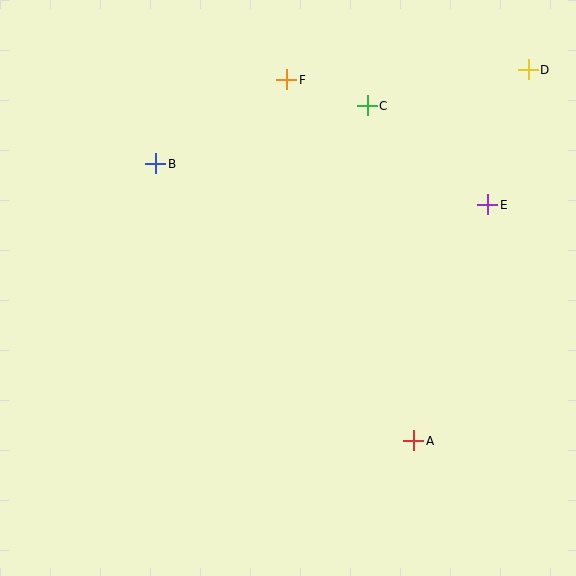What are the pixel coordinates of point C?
Point C is at (367, 106).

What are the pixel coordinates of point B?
Point B is at (156, 164).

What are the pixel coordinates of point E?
Point E is at (488, 205).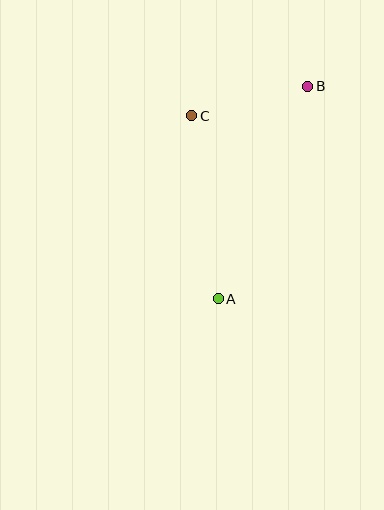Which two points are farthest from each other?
Points A and B are farthest from each other.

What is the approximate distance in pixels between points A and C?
The distance between A and C is approximately 185 pixels.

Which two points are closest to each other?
Points B and C are closest to each other.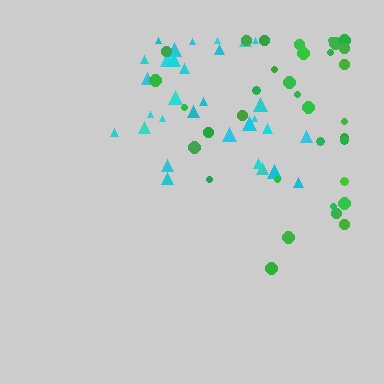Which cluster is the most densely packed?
Cyan.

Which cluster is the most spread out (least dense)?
Green.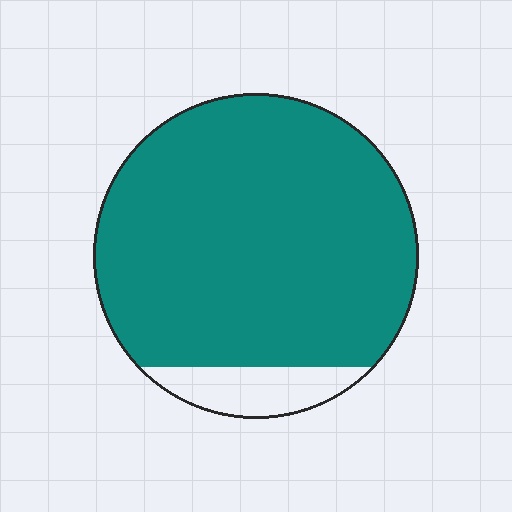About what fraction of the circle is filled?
About nine tenths (9/10).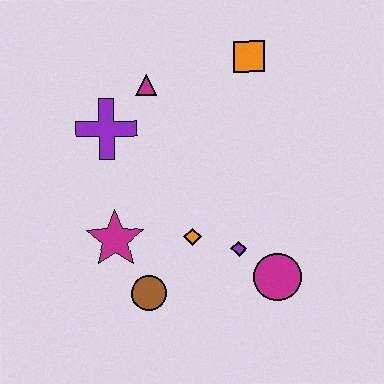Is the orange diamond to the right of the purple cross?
Yes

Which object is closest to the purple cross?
The magenta triangle is closest to the purple cross.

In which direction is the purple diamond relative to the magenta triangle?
The purple diamond is below the magenta triangle.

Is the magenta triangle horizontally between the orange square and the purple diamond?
No